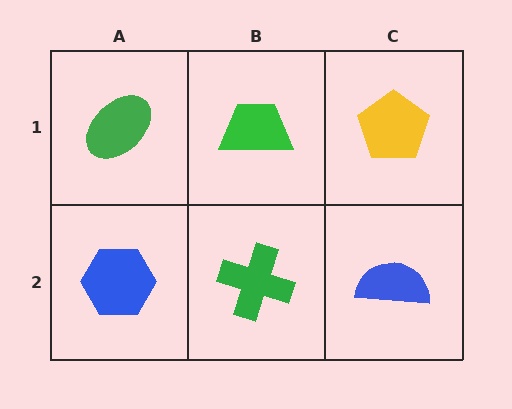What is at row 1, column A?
A green ellipse.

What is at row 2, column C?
A blue semicircle.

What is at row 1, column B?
A green trapezoid.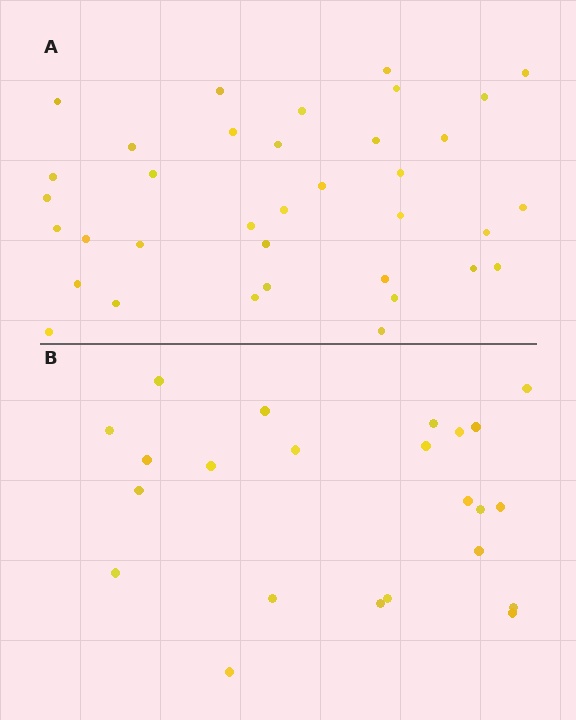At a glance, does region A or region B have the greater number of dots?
Region A (the top region) has more dots.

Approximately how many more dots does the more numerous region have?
Region A has approximately 15 more dots than region B.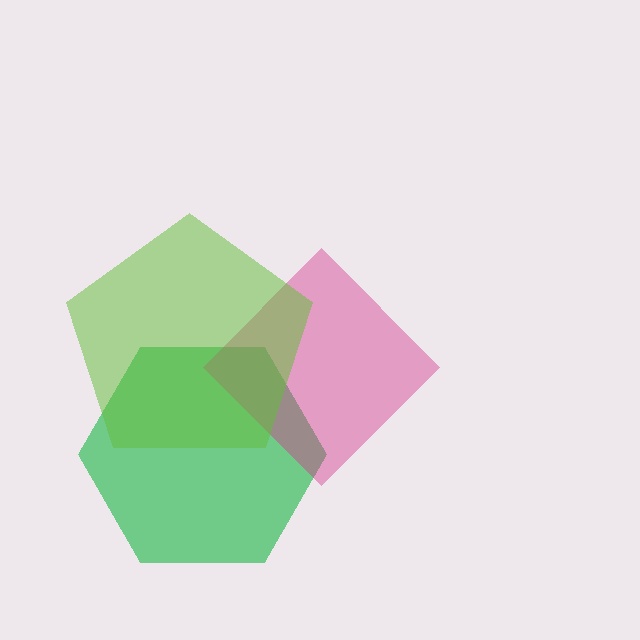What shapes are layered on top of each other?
The layered shapes are: a green hexagon, a magenta diamond, a lime pentagon.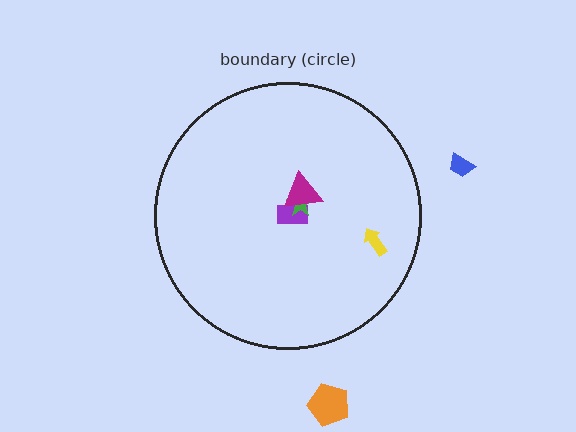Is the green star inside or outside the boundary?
Inside.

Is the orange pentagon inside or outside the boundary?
Outside.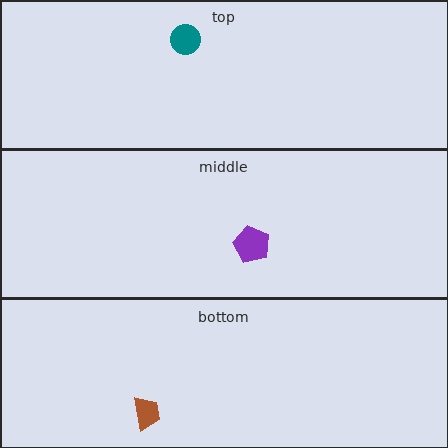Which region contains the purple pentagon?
The middle region.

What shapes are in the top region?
The teal circle.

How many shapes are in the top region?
1.